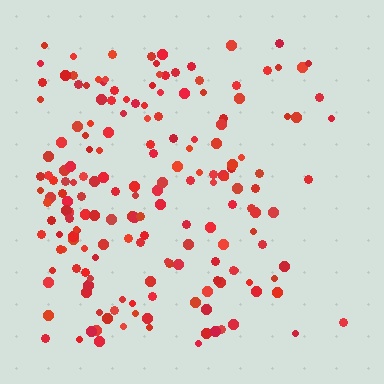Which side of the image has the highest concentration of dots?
The left.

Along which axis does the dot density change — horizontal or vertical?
Horizontal.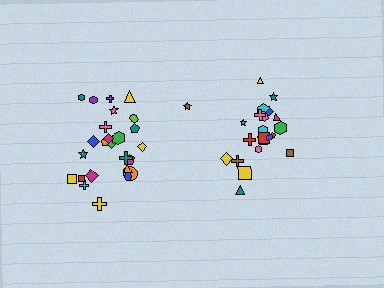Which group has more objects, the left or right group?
The left group.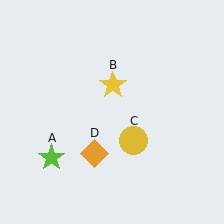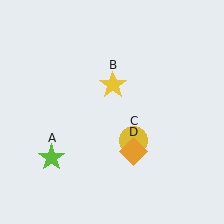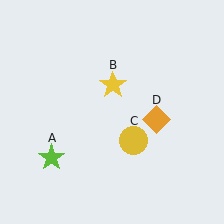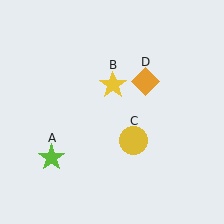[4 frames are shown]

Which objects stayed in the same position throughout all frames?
Lime star (object A) and yellow star (object B) and yellow circle (object C) remained stationary.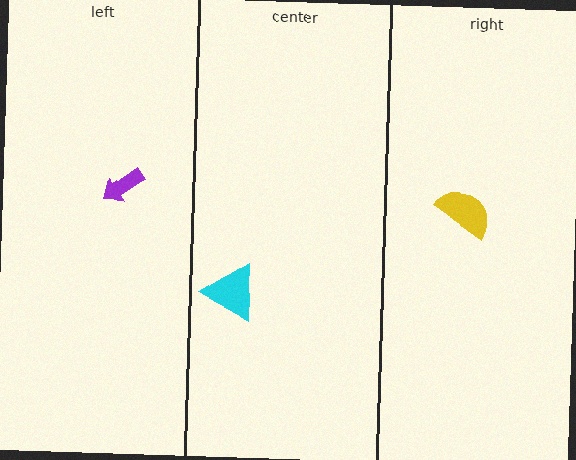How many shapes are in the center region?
1.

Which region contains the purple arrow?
The left region.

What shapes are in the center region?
The cyan triangle.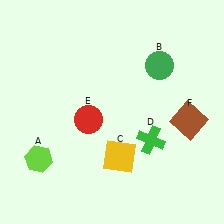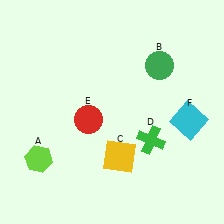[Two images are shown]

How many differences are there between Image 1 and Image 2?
There is 1 difference between the two images.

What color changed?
The square (F) changed from brown in Image 1 to cyan in Image 2.